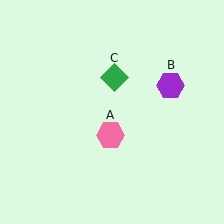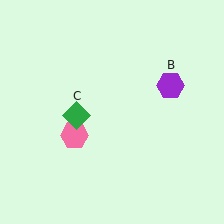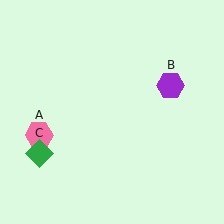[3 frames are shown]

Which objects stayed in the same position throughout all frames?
Purple hexagon (object B) remained stationary.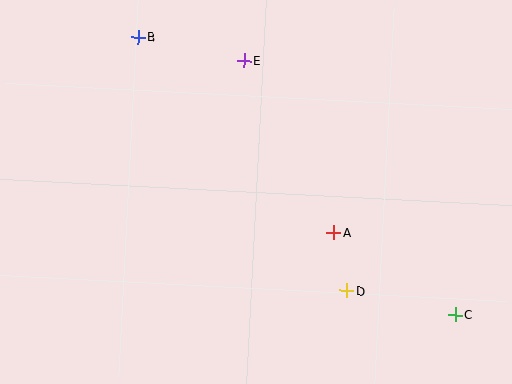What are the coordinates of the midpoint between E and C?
The midpoint between E and C is at (350, 187).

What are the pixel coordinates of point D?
Point D is at (347, 290).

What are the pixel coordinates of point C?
Point C is at (455, 314).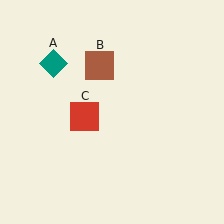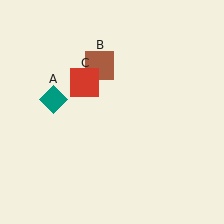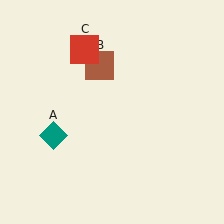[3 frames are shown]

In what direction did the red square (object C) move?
The red square (object C) moved up.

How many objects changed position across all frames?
2 objects changed position: teal diamond (object A), red square (object C).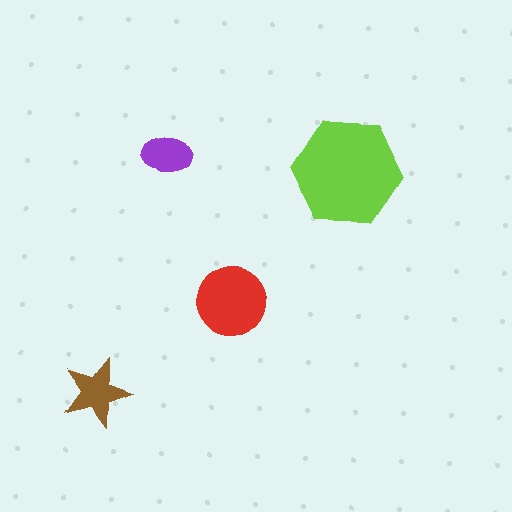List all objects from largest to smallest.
The lime hexagon, the red circle, the brown star, the purple ellipse.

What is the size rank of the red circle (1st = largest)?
2nd.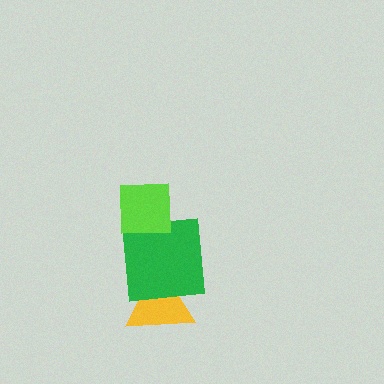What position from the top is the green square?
The green square is 2nd from the top.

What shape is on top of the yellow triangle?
The green square is on top of the yellow triangle.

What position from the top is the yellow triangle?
The yellow triangle is 3rd from the top.